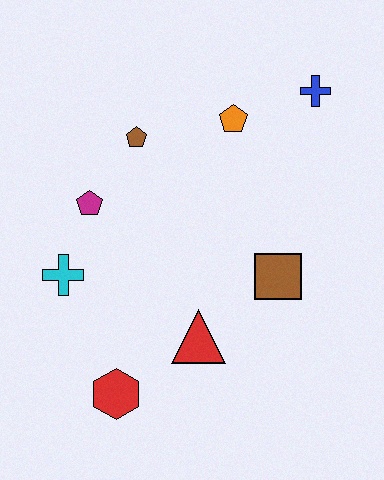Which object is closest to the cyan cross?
The magenta pentagon is closest to the cyan cross.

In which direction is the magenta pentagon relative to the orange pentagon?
The magenta pentagon is to the left of the orange pentagon.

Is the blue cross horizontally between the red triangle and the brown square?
No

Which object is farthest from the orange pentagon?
The red hexagon is farthest from the orange pentagon.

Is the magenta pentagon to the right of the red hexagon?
No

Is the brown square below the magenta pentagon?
Yes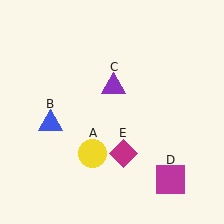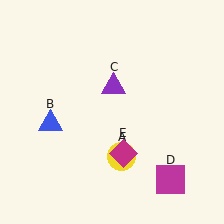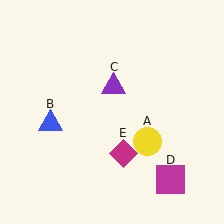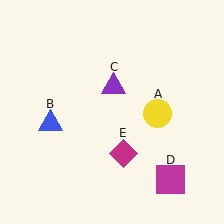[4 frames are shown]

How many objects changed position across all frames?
1 object changed position: yellow circle (object A).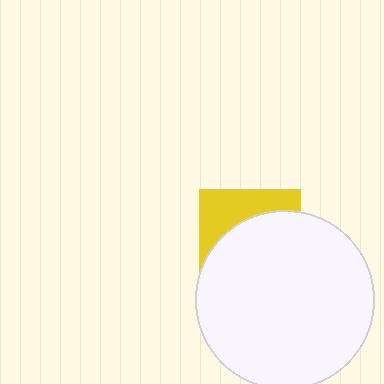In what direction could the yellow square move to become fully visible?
The yellow square could move up. That would shift it out from behind the white circle entirely.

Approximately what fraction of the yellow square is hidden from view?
Roughly 66% of the yellow square is hidden behind the white circle.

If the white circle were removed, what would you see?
You would see the complete yellow square.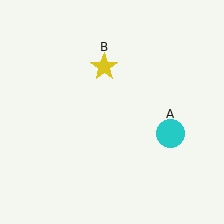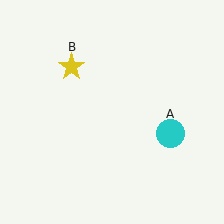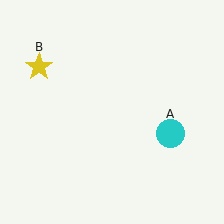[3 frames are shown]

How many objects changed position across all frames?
1 object changed position: yellow star (object B).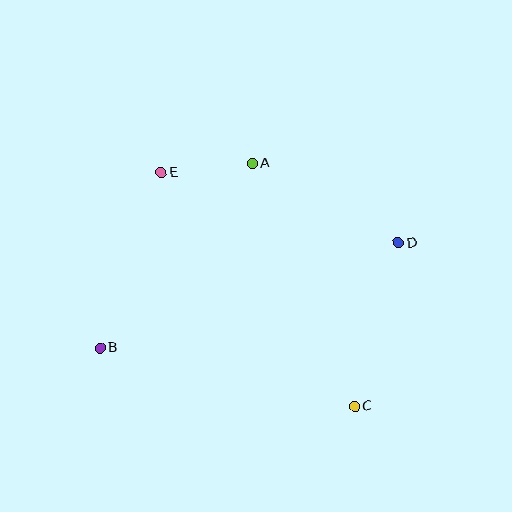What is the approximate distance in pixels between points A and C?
The distance between A and C is approximately 264 pixels.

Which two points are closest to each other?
Points A and E are closest to each other.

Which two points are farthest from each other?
Points B and D are farthest from each other.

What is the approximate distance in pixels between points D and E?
The distance between D and E is approximately 247 pixels.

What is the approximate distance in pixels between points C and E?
The distance between C and E is approximately 304 pixels.